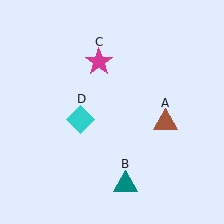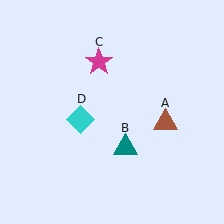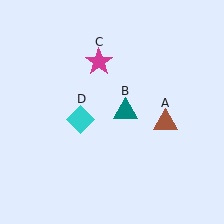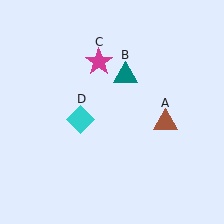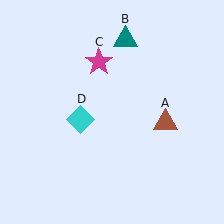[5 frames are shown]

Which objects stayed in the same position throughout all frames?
Brown triangle (object A) and magenta star (object C) and cyan diamond (object D) remained stationary.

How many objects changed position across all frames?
1 object changed position: teal triangle (object B).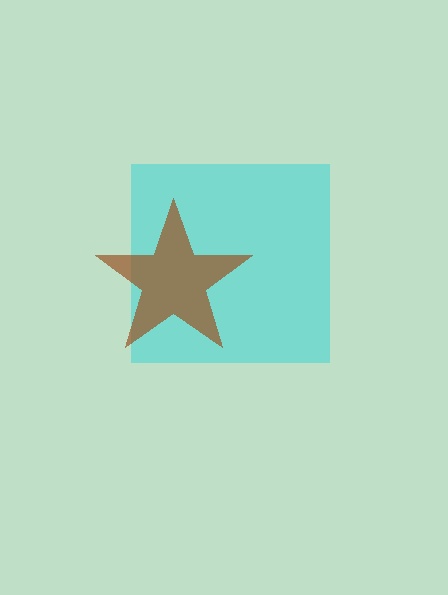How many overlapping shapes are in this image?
There are 2 overlapping shapes in the image.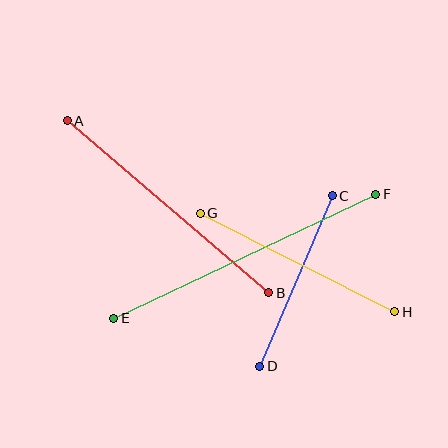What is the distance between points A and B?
The distance is approximately 265 pixels.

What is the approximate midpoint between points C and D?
The midpoint is at approximately (296, 281) pixels.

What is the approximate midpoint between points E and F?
The midpoint is at approximately (245, 256) pixels.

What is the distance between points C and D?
The distance is approximately 185 pixels.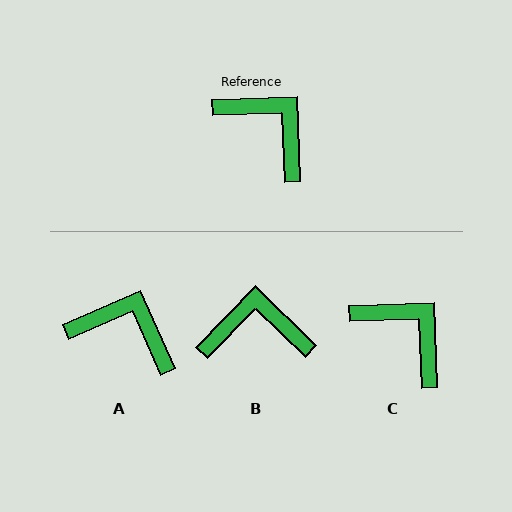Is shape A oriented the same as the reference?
No, it is off by about 22 degrees.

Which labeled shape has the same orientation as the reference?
C.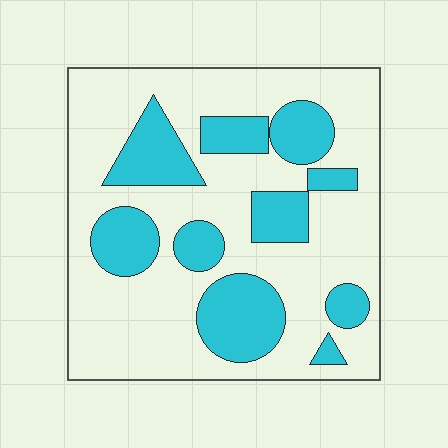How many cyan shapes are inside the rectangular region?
10.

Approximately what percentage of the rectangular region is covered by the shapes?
Approximately 30%.